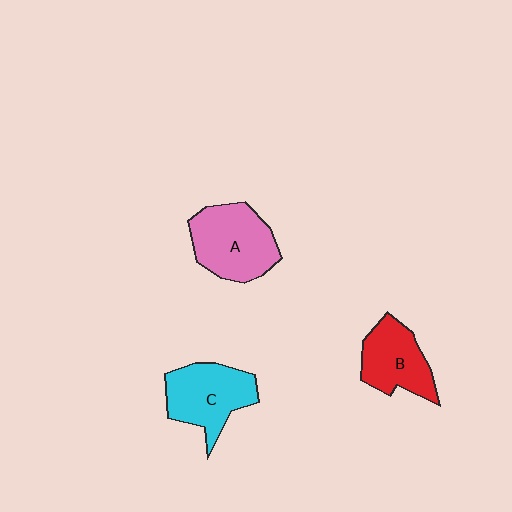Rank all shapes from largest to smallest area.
From largest to smallest: A (pink), C (cyan), B (red).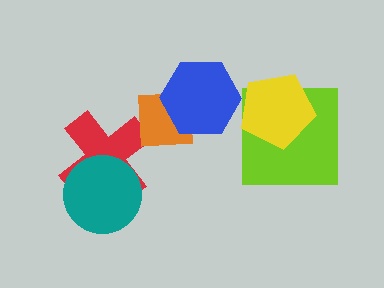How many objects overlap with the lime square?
1 object overlaps with the lime square.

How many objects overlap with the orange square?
2 objects overlap with the orange square.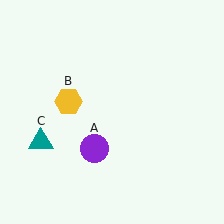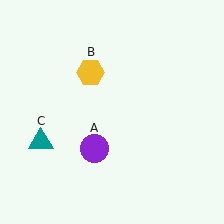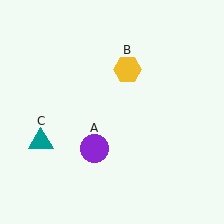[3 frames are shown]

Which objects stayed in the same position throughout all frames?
Purple circle (object A) and teal triangle (object C) remained stationary.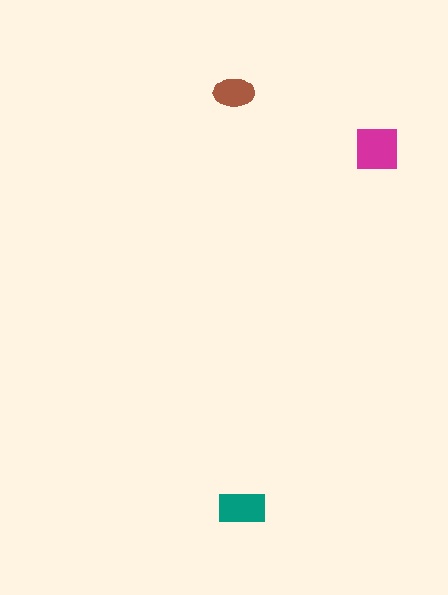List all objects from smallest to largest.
The brown ellipse, the teal rectangle, the magenta square.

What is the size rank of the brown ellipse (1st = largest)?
3rd.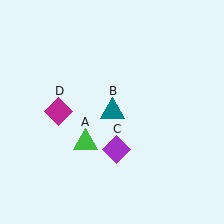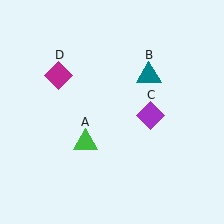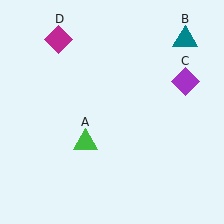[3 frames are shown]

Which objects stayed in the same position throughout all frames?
Green triangle (object A) remained stationary.